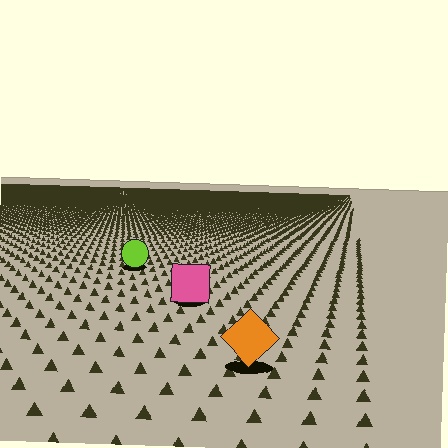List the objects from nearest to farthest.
From nearest to farthest: the orange diamond, the pink square, the lime circle.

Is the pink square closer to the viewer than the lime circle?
Yes. The pink square is closer — you can tell from the texture gradient: the ground texture is coarser near it.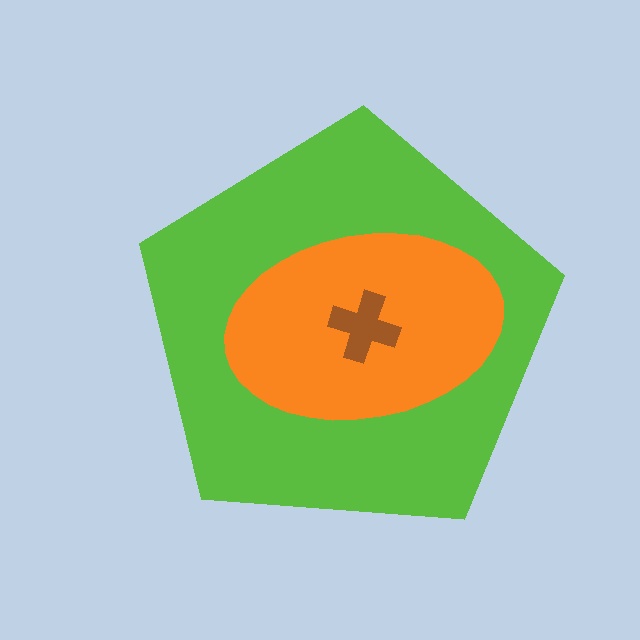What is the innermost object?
The brown cross.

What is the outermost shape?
The lime pentagon.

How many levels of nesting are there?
3.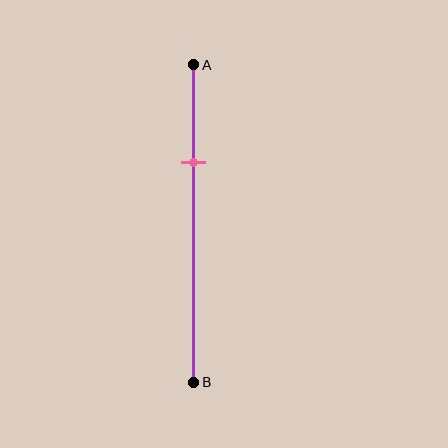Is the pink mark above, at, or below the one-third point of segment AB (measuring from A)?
The pink mark is approximately at the one-third point of segment AB.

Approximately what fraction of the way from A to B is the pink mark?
The pink mark is approximately 30% of the way from A to B.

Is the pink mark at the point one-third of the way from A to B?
Yes, the mark is approximately at the one-third point.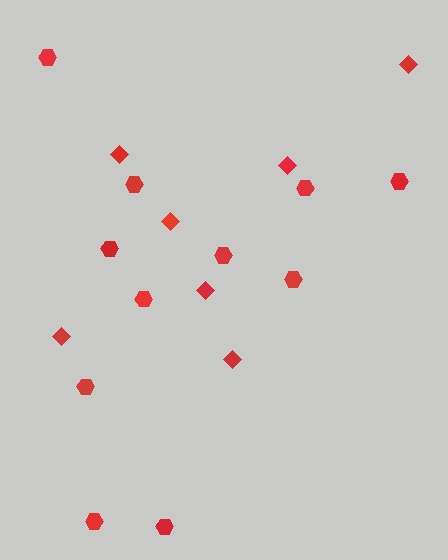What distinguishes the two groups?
There are 2 groups: one group of hexagons (11) and one group of diamonds (7).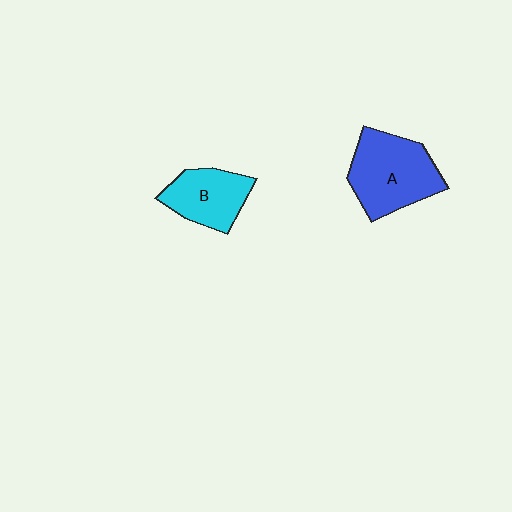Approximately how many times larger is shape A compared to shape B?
Approximately 1.4 times.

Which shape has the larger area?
Shape A (blue).